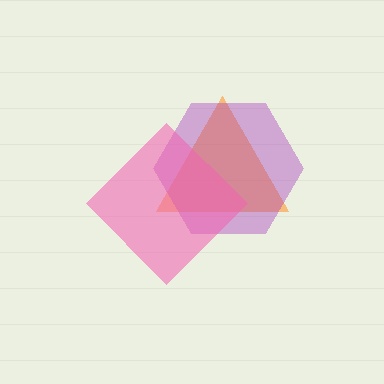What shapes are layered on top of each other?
The layered shapes are: an orange triangle, a purple hexagon, a pink diamond.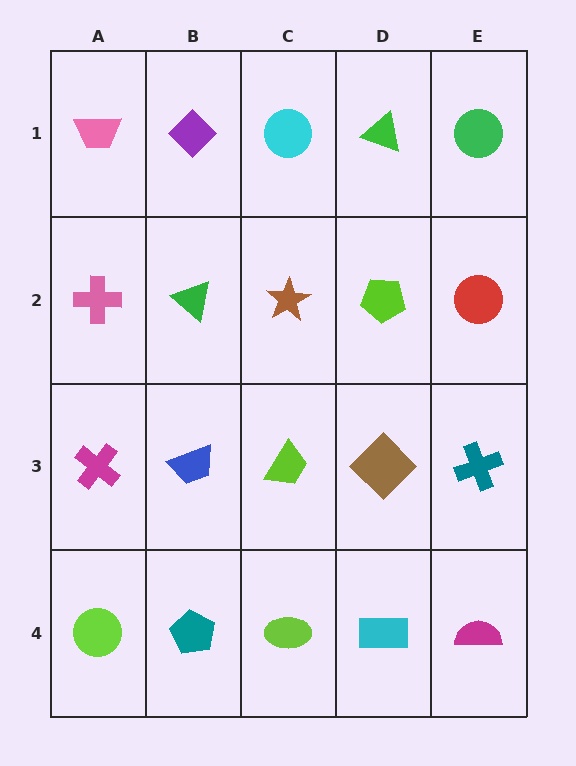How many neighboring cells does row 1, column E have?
2.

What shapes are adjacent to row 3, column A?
A pink cross (row 2, column A), a lime circle (row 4, column A), a blue trapezoid (row 3, column B).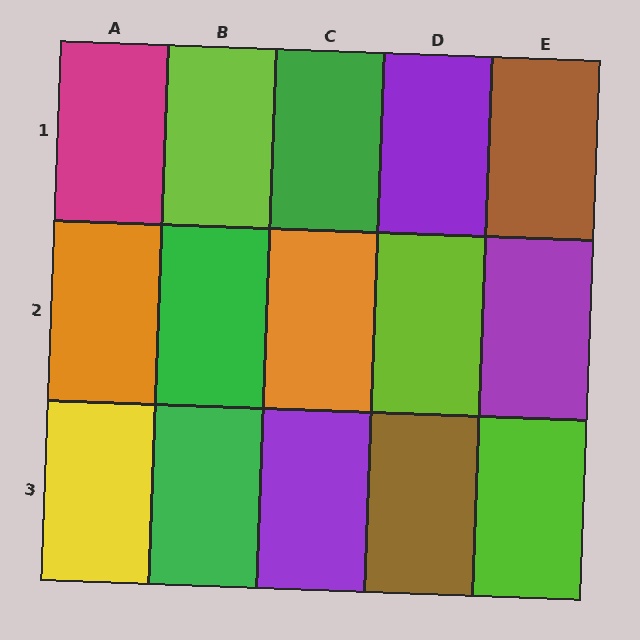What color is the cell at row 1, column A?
Magenta.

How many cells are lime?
3 cells are lime.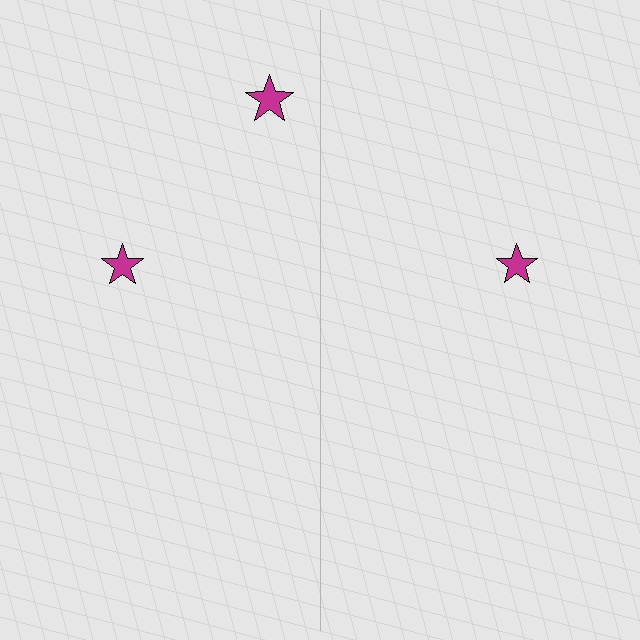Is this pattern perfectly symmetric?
No, the pattern is not perfectly symmetric. A magenta star is missing from the right side.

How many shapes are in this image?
There are 3 shapes in this image.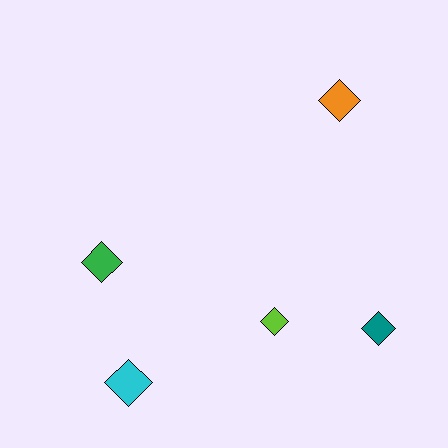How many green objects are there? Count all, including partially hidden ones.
There is 1 green object.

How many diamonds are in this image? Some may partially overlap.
There are 5 diamonds.